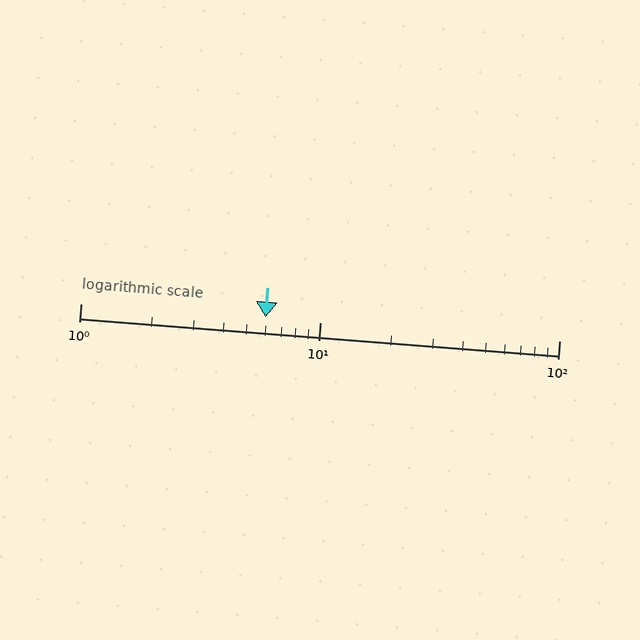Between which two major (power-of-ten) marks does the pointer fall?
The pointer is between 1 and 10.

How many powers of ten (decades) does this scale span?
The scale spans 2 decades, from 1 to 100.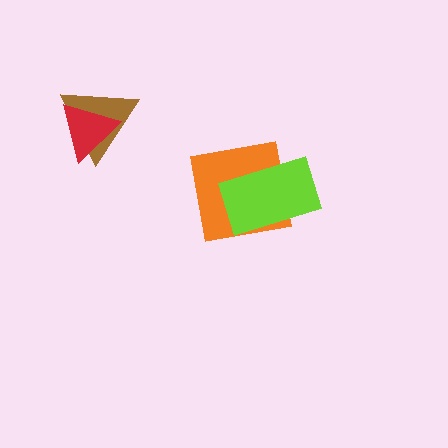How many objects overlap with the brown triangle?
1 object overlaps with the brown triangle.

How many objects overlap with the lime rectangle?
1 object overlaps with the lime rectangle.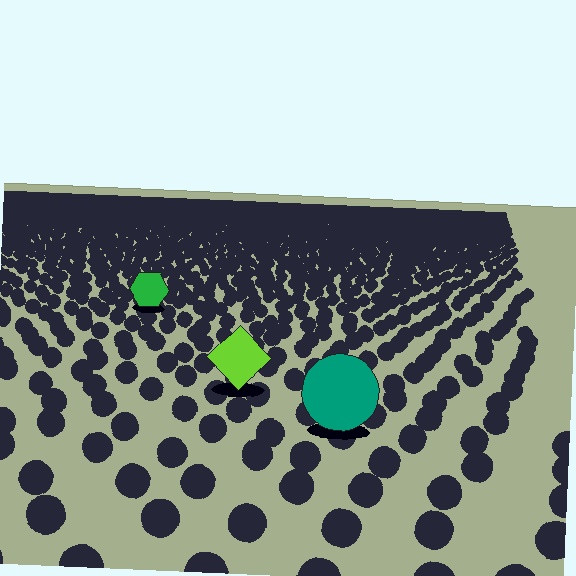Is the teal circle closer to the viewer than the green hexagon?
Yes. The teal circle is closer — you can tell from the texture gradient: the ground texture is coarser near it.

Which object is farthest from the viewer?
The green hexagon is farthest from the viewer. It appears smaller and the ground texture around it is denser.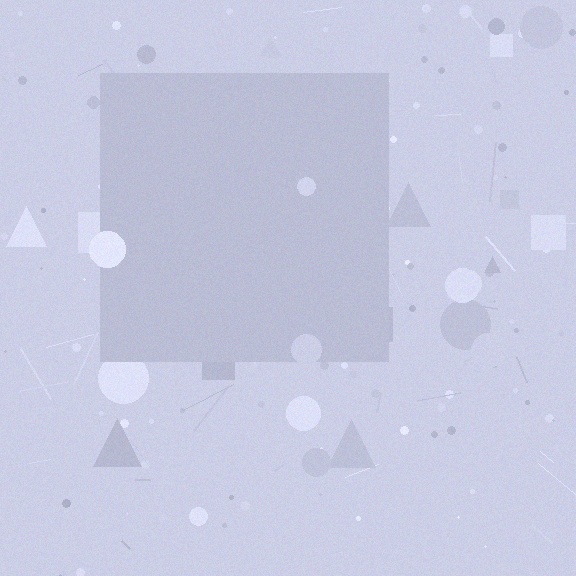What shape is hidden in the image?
A square is hidden in the image.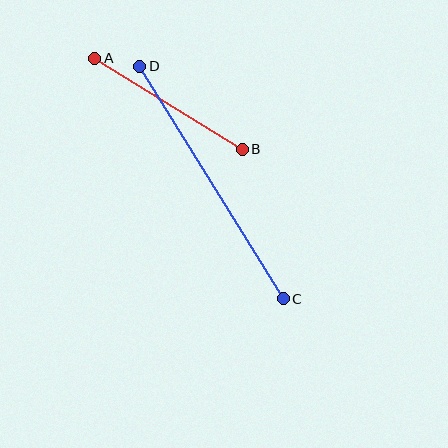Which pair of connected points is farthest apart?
Points C and D are farthest apart.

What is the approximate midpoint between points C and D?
The midpoint is at approximately (211, 183) pixels.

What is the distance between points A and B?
The distance is approximately 173 pixels.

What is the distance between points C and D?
The distance is approximately 273 pixels.